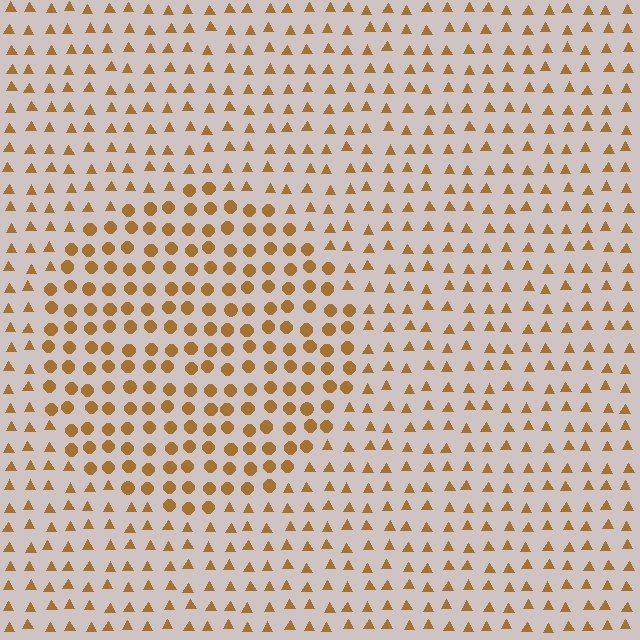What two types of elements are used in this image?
The image uses circles inside the circle region and triangles outside it.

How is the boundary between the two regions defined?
The boundary is defined by a change in element shape: circles inside vs. triangles outside. All elements share the same color and spacing.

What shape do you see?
I see a circle.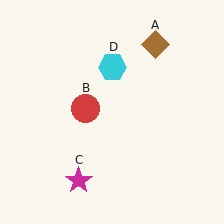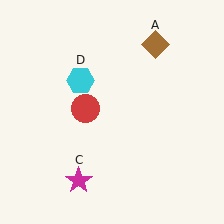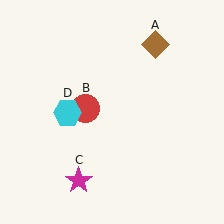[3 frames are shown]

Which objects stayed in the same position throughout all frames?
Brown diamond (object A) and red circle (object B) and magenta star (object C) remained stationary.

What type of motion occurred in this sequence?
The cyan hexagon (object D) rotated counterclockwise around the center of the scene.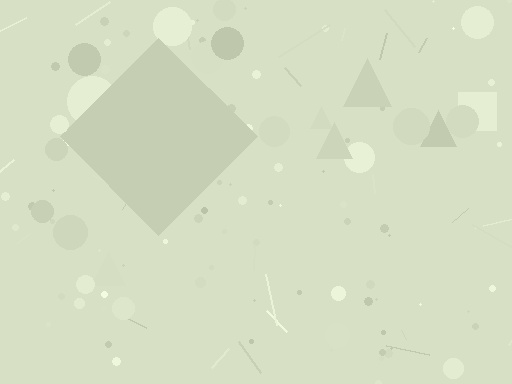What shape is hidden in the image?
A diamond is hidden in the image.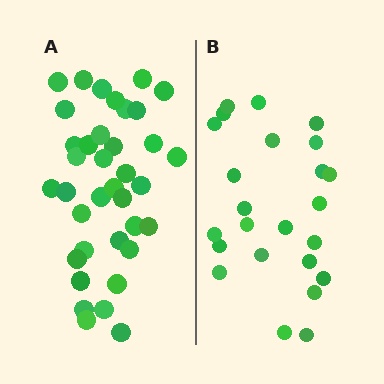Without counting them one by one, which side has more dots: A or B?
Region A (the left region) has more dots.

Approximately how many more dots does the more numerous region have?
Region A has approximately 15 more dots than region B.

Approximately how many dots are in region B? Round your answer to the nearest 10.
About 20 dots. (The exact count is 24, which rounds to 20.)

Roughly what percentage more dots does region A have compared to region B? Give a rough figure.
About 55% more.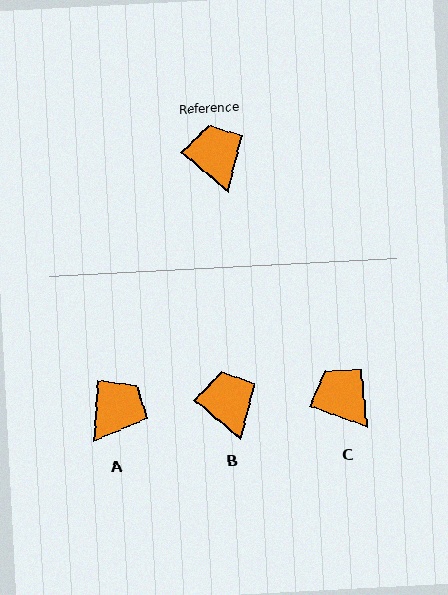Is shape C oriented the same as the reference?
No, it is off by about 20 degrees.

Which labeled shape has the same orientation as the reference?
B.